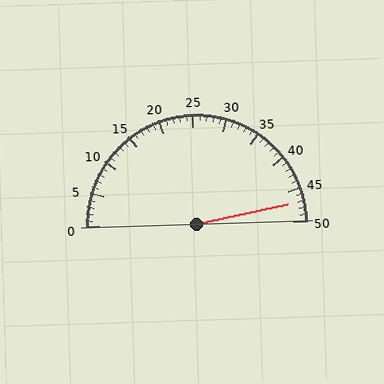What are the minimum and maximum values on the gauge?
The gauge ranges from 0 to 50.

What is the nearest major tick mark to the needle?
The nearest major tick mark is 45.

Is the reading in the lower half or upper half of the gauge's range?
The reading is in the upper half of the range (0 to 50).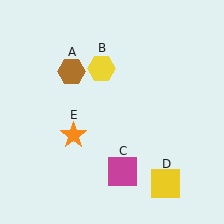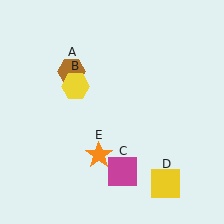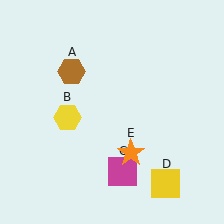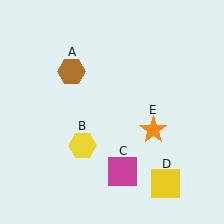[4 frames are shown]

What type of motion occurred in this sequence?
The yellow hexagon (object B), orange star (object E) rotated counterclockwise around the center of the scene.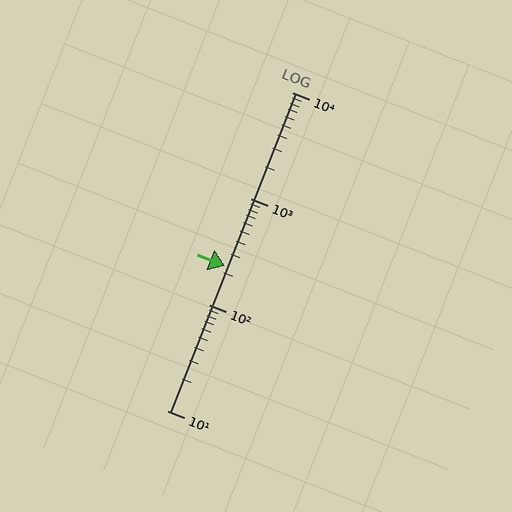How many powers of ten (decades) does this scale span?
The scale spans 3 decades, from 10 to 10000.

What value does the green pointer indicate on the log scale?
The pointer indicates approximately 230.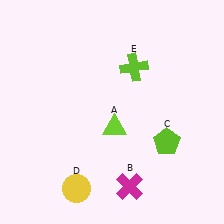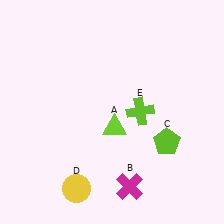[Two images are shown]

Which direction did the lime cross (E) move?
The lime cross (E) moved down.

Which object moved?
The lime cross (E) moved down.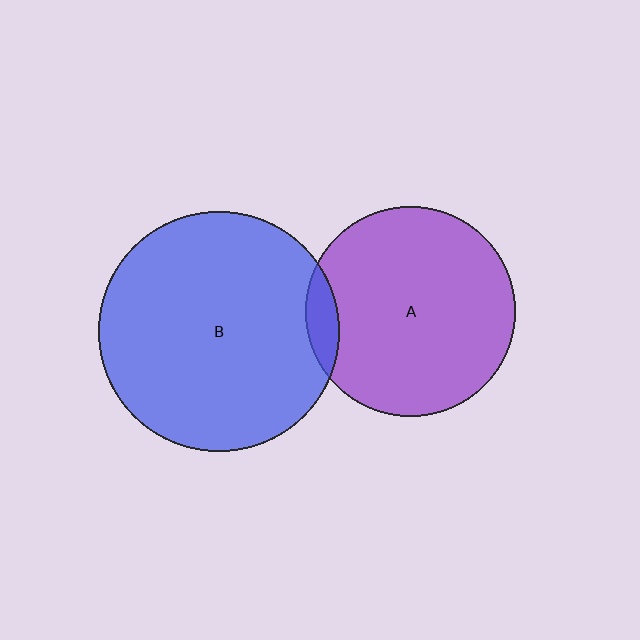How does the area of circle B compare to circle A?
Approximately 1.3 times.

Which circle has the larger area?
Circle B (blue).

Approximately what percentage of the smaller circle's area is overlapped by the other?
Approximately 5%.